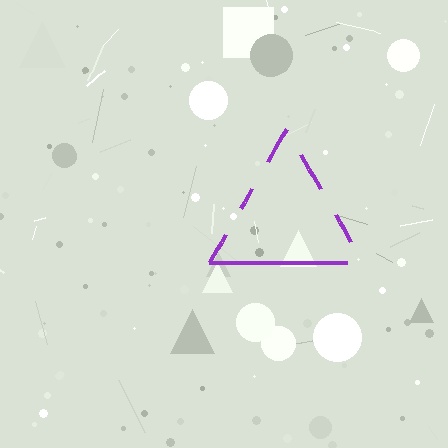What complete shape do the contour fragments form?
The contour fragments form a triangle.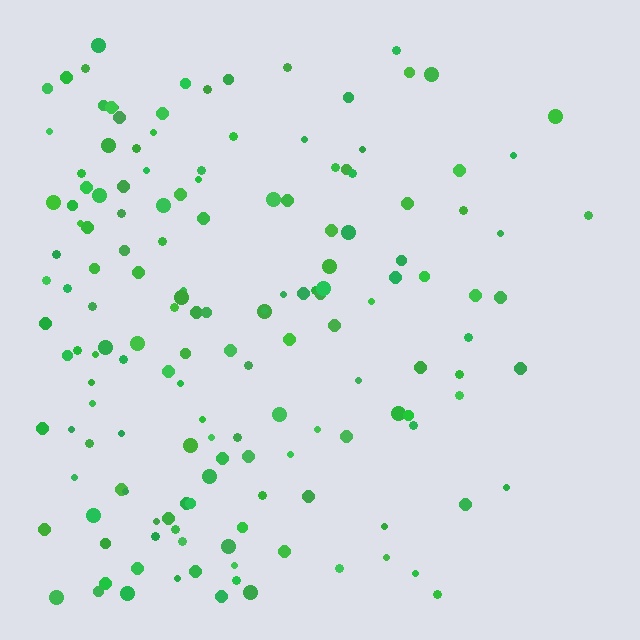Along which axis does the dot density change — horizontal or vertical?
Horizontal.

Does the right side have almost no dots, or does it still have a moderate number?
Still a moderate number, just noticeably fewer than the left.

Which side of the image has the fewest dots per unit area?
The right.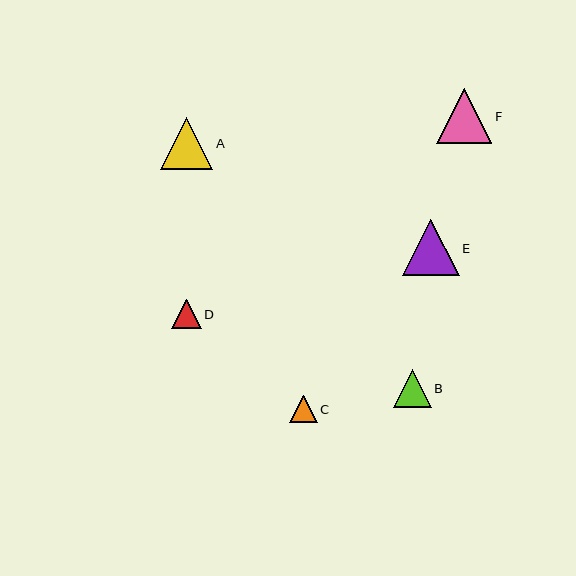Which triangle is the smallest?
Triangle C is the smallest with a size of approximately 28 pixels.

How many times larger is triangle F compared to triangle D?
Triangle F is approximately 1.9 times the size of triangle D.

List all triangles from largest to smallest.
From largest to smallest: E, F, A, B, D, C.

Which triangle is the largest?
Triangle E is the largest with a size of approximately 57 pixels.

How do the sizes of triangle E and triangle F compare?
Triangle E and triangle F are approximately the same size.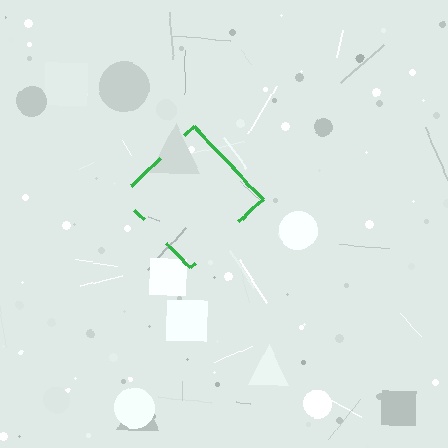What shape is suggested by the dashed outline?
The dashed outline suggests a diamond.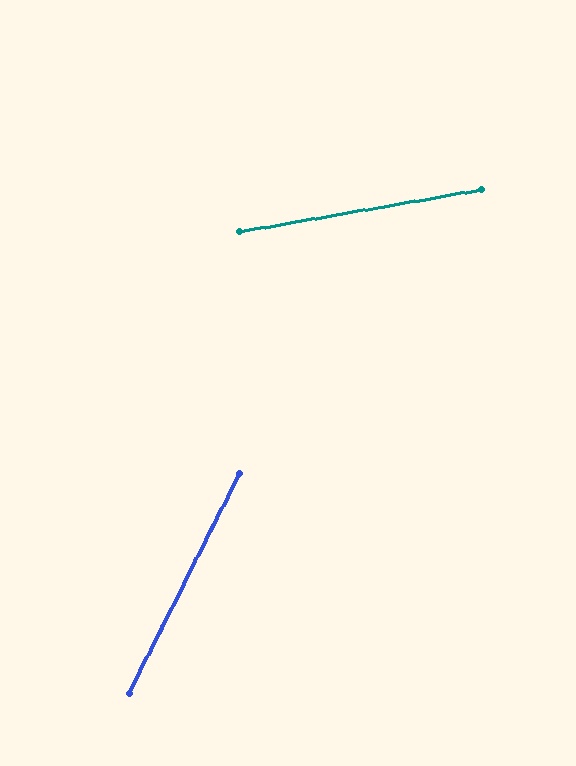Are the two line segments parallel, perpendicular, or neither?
Neither parallel nor perpendicular — they differ by about 53°.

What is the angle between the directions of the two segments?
Approximately 53 degrees.